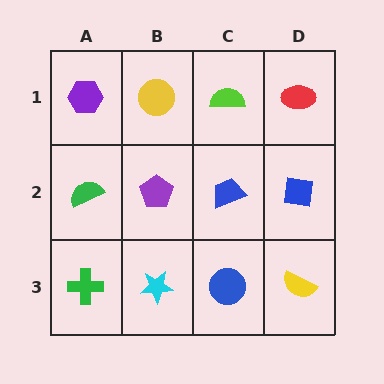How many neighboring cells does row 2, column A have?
3.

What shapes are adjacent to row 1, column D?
A blue square (row 2, column D), a lime semicircle (row 1, column C).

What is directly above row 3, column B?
A purple pentagon.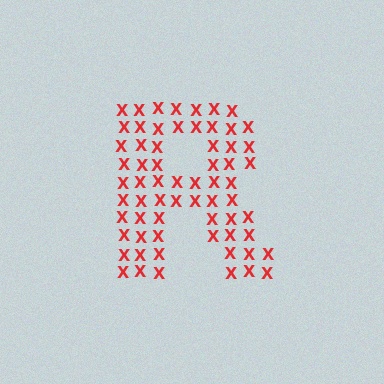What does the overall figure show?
The overall figure shows the letter R.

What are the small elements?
The small elements are letter X's.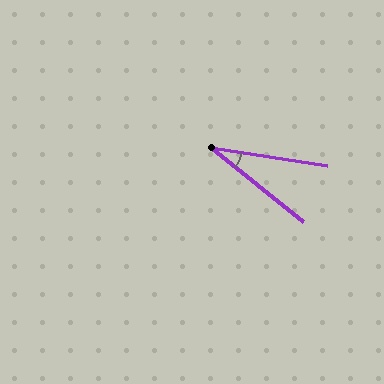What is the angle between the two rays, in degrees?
Approximately 30 degrees.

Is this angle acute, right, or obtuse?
It is acute.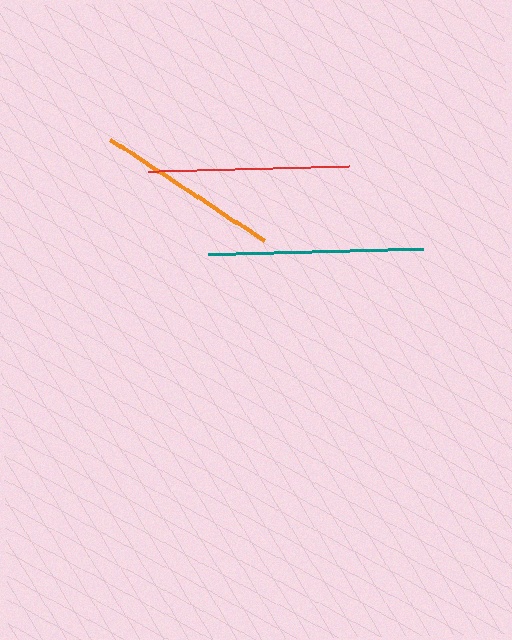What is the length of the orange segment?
The orange segment is approximately 184 pixels long.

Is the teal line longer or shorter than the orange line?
The teal line is longer than the orange line.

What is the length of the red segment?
The red segment is approximately 201 pixels long.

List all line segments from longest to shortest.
From longest to shortest: teal, red, orange.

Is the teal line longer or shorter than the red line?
The teal line is longer than the red line.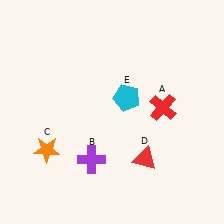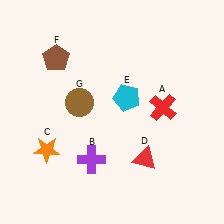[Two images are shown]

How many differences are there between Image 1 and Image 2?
There are 2 differences between the two images.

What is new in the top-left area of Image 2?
A brown circle (G) was added in the top-left area of Image 2.